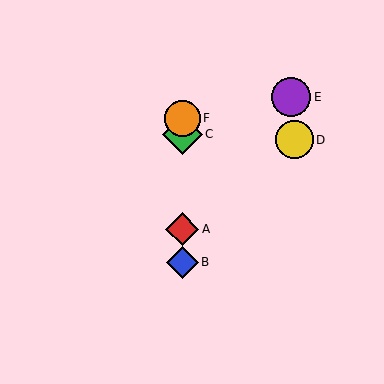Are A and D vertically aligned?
No, A is at x≈182 and D is at x≈294.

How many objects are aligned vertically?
4 objects (A, B, C, F) are aligned vertically.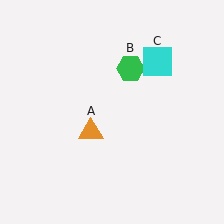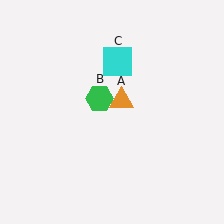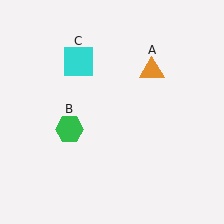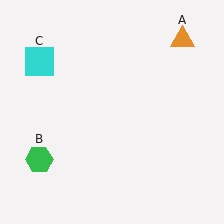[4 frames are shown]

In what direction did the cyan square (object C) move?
The cyan square (object C) moved left.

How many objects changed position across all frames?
3 objects changed position: orange triangle (object A), green hexagon (object B), cyan square (object C).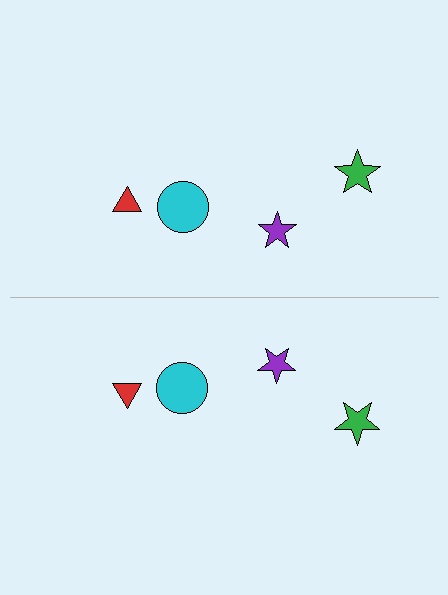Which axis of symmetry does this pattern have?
The pattern has a horizontal axis of symmetry running through the center of the image.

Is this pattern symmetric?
Yes, this pattern has bilateral (reflection) symmetry.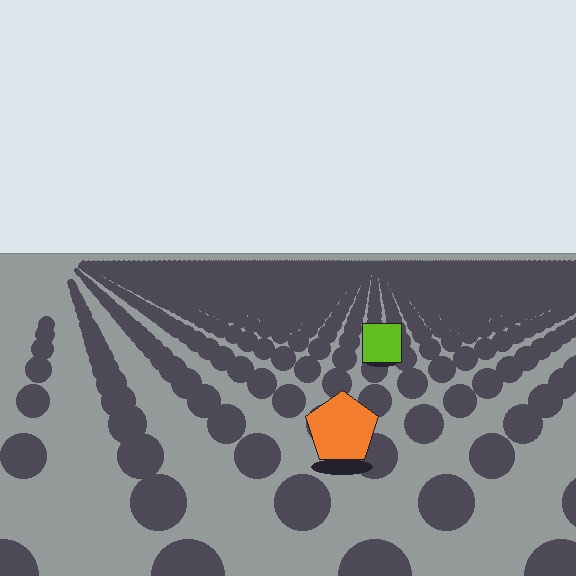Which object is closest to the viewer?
The orange pentagon is closest. The texture marks near it are larger and more spread out.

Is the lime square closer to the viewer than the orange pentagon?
No. The orange pentagon is closer — you can tell from the texture gradient: the ground texture is coarser near it.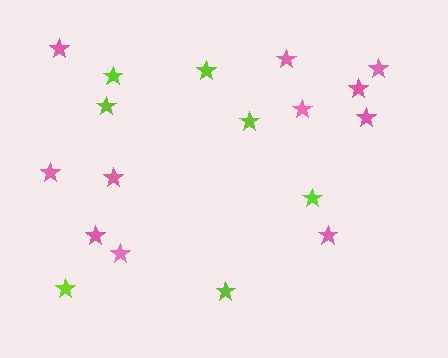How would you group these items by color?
There are 2 groups: one group of lime stars (7) and one group of pink stars (11).